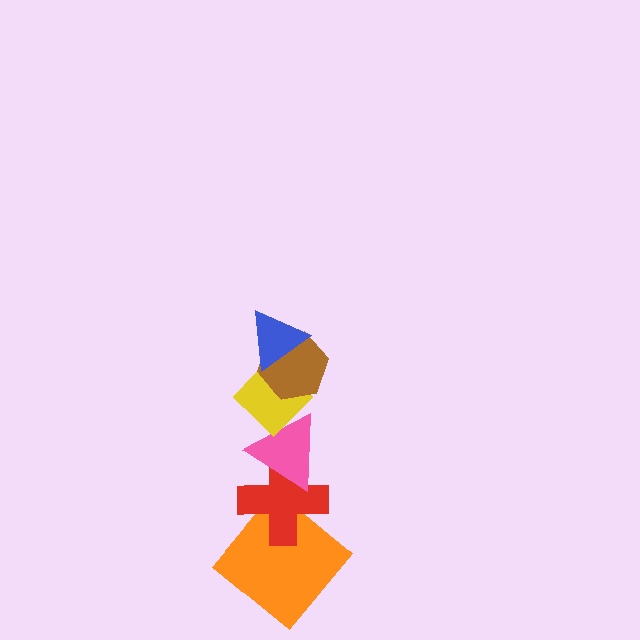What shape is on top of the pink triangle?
The yellow diamond is on top of the pink triangle.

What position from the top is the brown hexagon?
The brown hexagon is 2nd from the top.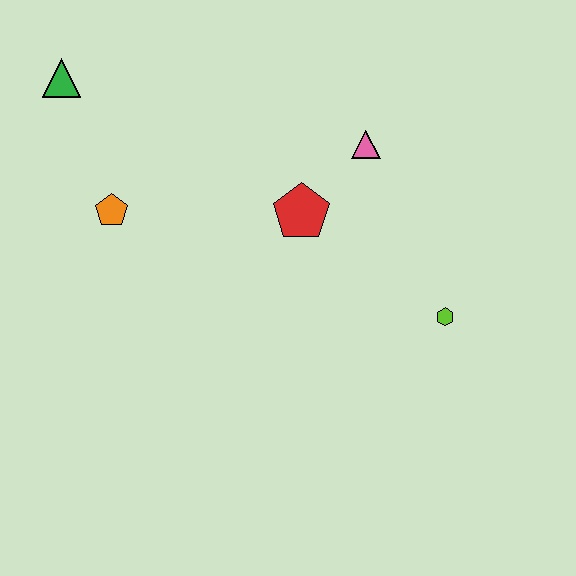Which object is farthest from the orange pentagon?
The lime hexagon is farthest from the orange pentagon.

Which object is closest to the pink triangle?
The red pentagon is closest to the pink triangle.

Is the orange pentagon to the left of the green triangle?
No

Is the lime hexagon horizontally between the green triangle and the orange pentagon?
No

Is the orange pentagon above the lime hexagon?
Yes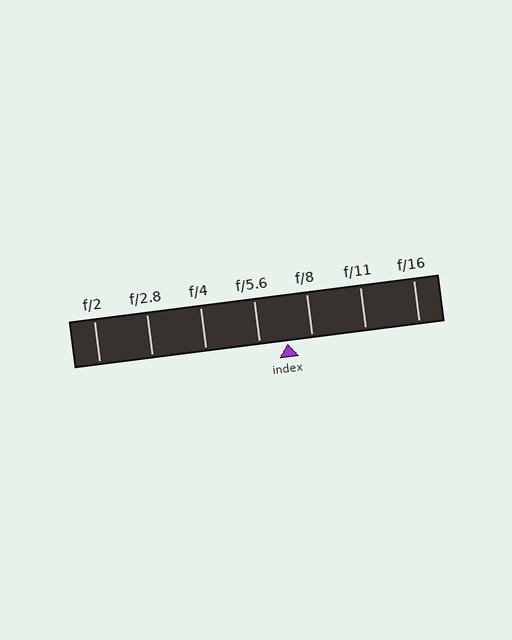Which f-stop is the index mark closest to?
The index mark is closest to f/8.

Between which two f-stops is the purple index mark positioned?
The index mark is between f/5.6 and f/8.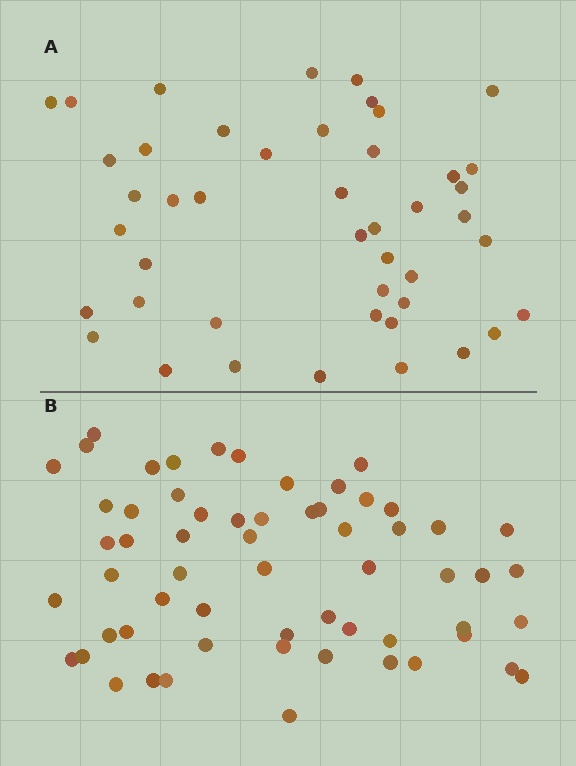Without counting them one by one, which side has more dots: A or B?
Region B (the bottom region) has more dots.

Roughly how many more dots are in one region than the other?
Region B has approximately 15 more dots than region A.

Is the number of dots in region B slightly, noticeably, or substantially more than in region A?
Region B has noticeably more, but not dramatically so. The ratio is roughly 1.3 to 1.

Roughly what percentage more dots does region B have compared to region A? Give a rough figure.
About 35% more.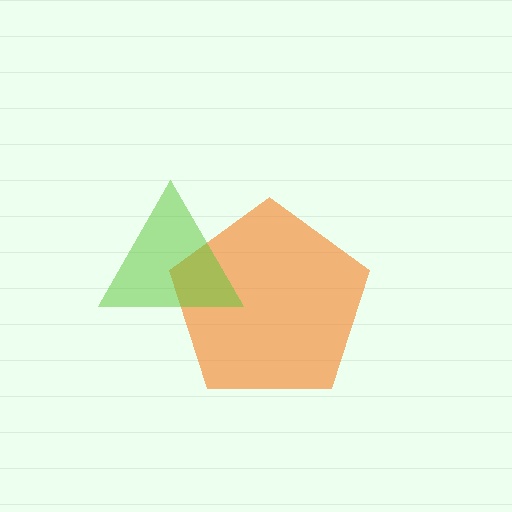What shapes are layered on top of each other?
The layered shapes are: an orange pentagon, a lime triangle.